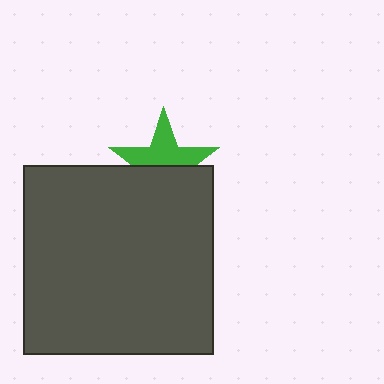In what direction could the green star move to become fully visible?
The green star could move up. That would shift it out from behind the dark gray square entirely.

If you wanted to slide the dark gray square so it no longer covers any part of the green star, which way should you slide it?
Slide it down — that is the most direct way to separate the two shapes.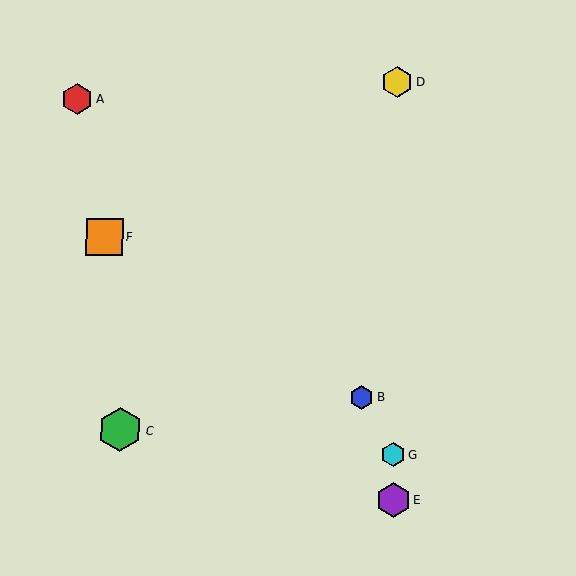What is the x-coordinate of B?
Object B is at x≈362.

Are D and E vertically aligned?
Yes, both are at x≈397.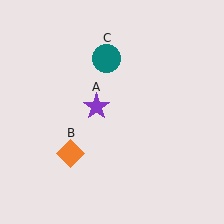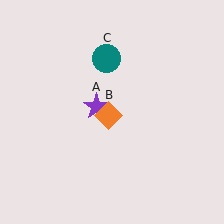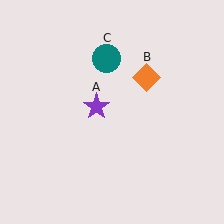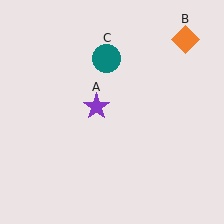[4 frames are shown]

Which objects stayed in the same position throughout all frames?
Purple star (object A) and teal circle (object C) remained stationary.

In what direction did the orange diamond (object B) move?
The orange diamond (object B) moved up and to the right.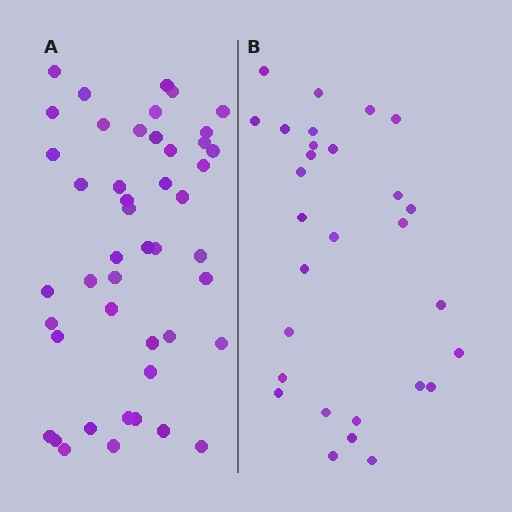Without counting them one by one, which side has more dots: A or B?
Region A (the left region) has more dots.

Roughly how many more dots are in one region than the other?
Region A has approximately 15 more dots than region B.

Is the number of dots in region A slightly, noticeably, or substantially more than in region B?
Region A has substantially more. The ratio is roughly 1.6 to 1.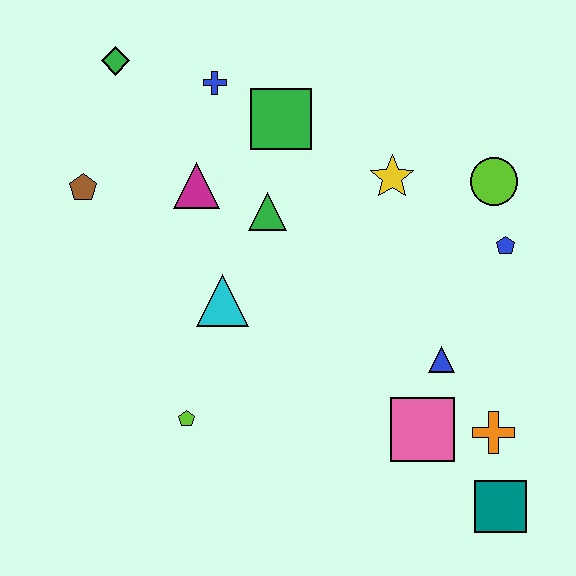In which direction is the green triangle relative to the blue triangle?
The green triangle is to the left of the blue triangle.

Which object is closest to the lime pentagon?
The cyan triangle is closest to the lime pentagon.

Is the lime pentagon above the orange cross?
Yes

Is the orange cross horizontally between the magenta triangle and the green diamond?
No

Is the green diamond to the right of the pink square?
No